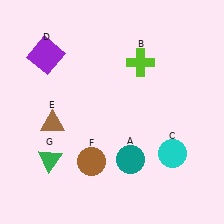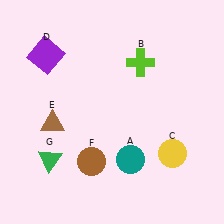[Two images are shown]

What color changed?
The circle (C) changed from cyan in Image 1 to yellow in Image 2.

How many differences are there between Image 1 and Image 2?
There is 1 difference between the two images.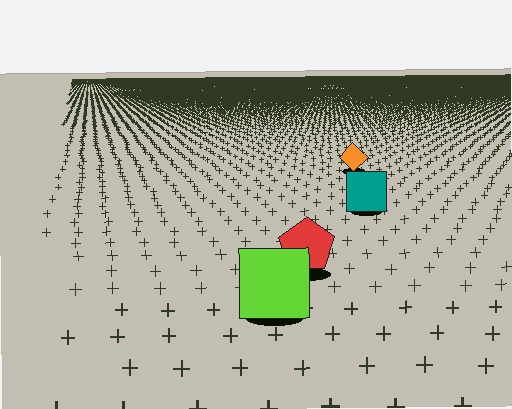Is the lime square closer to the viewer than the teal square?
Yes. The lime square is closer — you can tell from the texture gradient: the ground texture is coarser near it.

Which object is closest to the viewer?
The lime square is closest. The texture marks near it are larger and more spread out.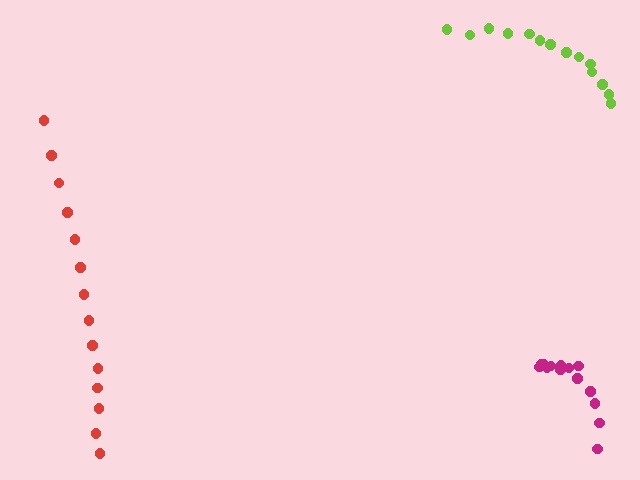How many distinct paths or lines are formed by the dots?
There are 3 distinct paths.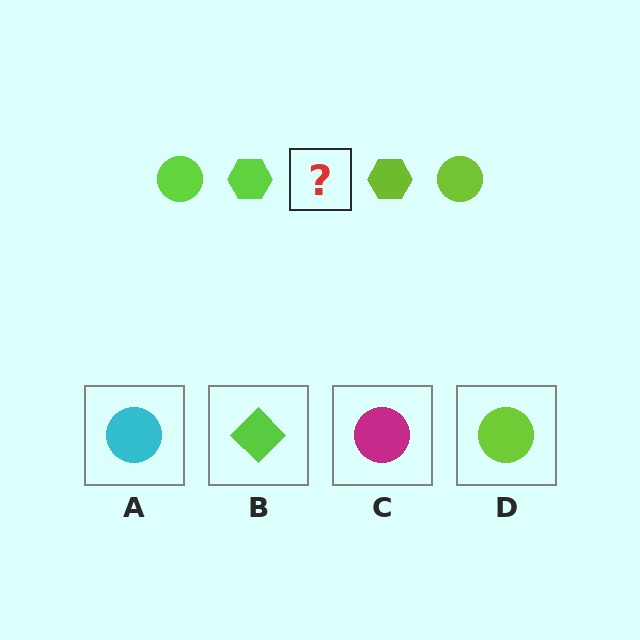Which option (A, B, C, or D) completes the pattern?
D.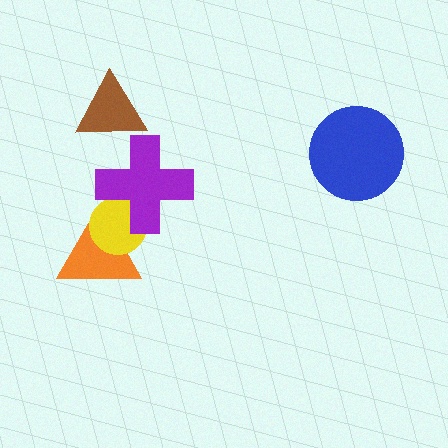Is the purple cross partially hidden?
No, no other shape covers it.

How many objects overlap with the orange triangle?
2 objects overlap with the orange triangle.